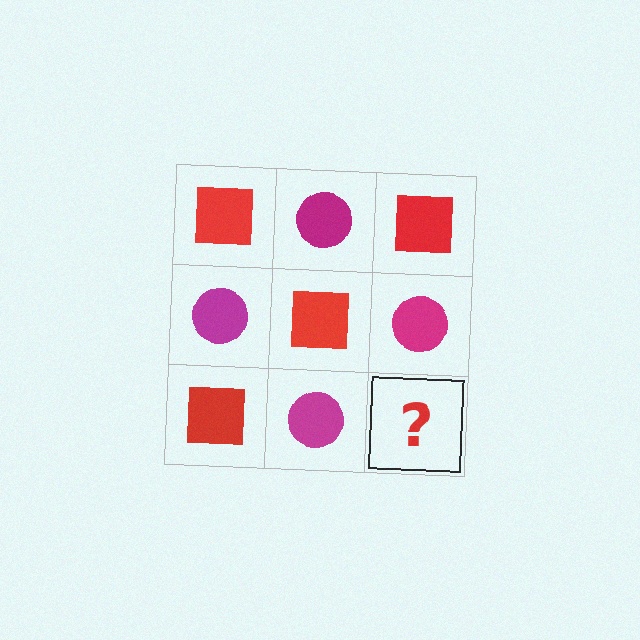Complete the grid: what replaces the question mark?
The question mark should be replaced with a red square.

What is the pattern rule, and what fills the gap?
The rule is that it alternates red square and magenta circle in a checkerboard pattern. The gap should be filled with a red square.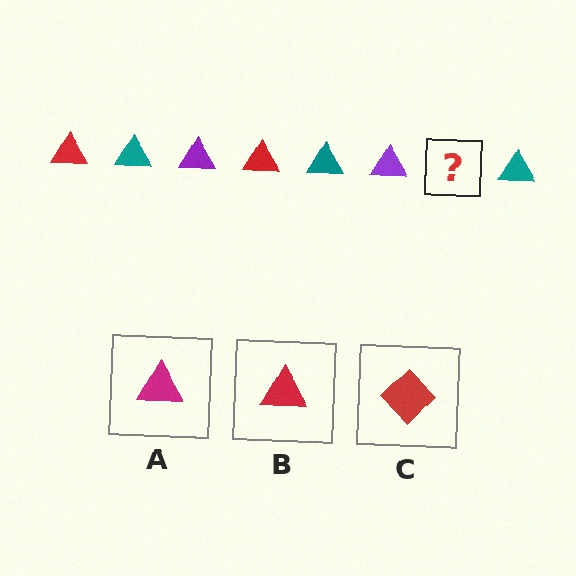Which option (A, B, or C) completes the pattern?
B.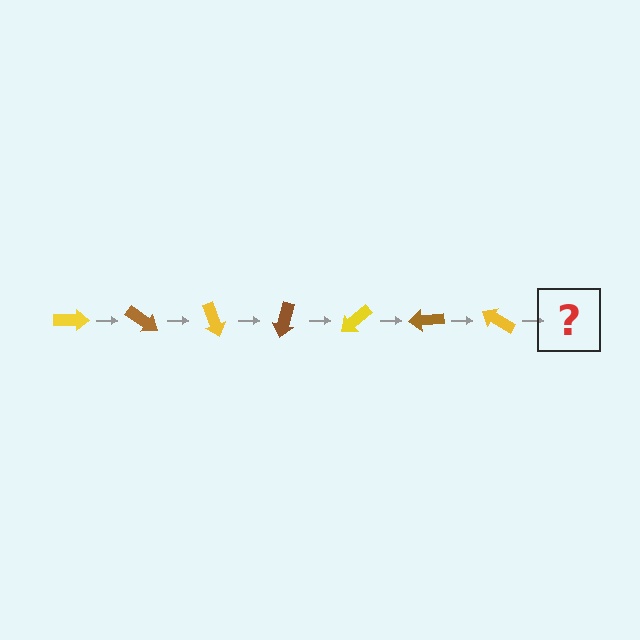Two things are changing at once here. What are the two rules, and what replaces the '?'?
The two rules are that it rotates 35 degrees each step and the color cycles through yellow and brown. The '?' should be a brown arrow, rotated 245 degrees from the start.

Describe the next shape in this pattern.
It should be a brown arrow, rotated 245 degrees from the start.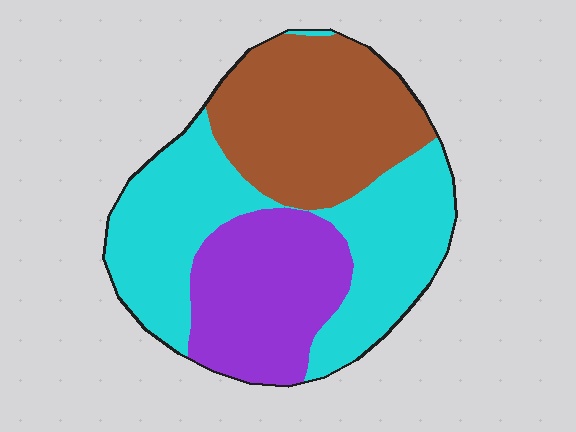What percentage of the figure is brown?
Brown takes up about one third (1/3) of the figure.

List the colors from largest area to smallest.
From largest to smallest: cyan, brown, purple.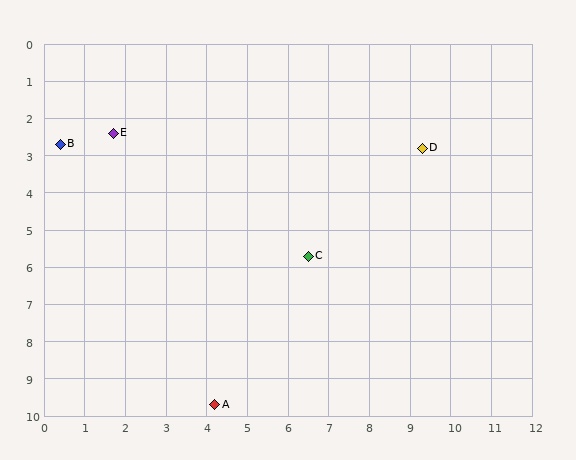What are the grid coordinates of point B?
Point B is at approximately (0.4, 2.7).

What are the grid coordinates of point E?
Point E is at approximately (1.7, 2.4).